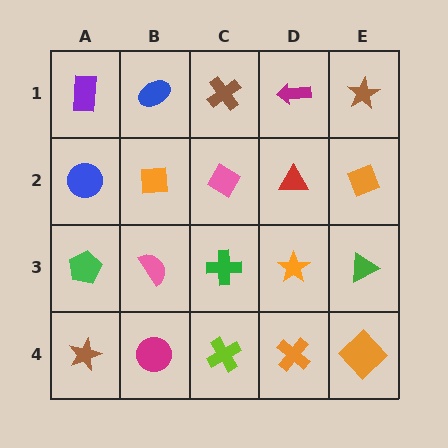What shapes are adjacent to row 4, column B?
A pink semicircle (row 3, column B), a brown star (row 4, column A), a lime cross (row 4, column C).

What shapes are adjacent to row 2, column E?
A brown star (row 1, column E), a green triangle (row 3, column E), a red triangle (row 2, column D).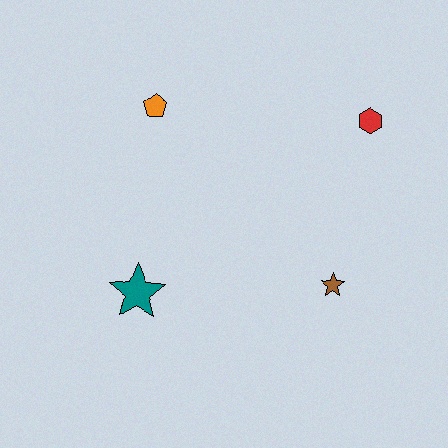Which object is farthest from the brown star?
The orange pentagon is farthest from the brown star.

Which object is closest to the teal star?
The orange pentagon is closest to the teal star.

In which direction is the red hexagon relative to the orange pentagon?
The red hexagon is to the right of the orange pentagon.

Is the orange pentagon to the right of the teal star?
Yes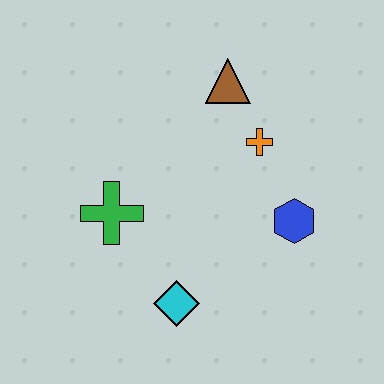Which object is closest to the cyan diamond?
The green cross is closest to the cyan diamond.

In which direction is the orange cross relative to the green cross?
The orange cross is to the right of the green cross.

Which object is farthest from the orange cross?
The cyan diamond is farthest from the orange cross.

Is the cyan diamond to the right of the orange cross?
No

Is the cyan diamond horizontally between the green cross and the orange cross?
Yes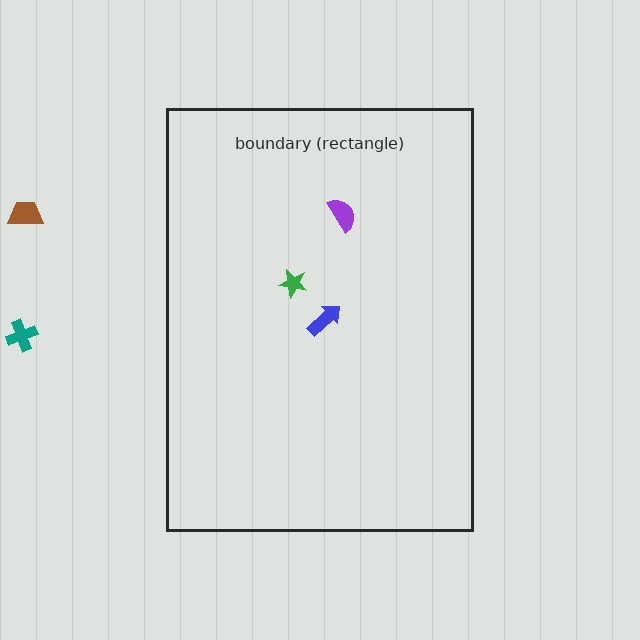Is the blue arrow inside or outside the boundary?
Inside.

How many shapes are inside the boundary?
3 inside, 2 outside.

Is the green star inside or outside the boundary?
Inside.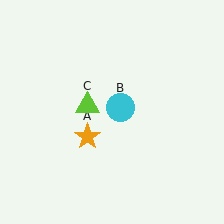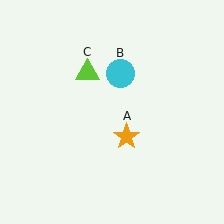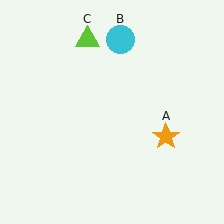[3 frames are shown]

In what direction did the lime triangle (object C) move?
The lime triangle (object C) moved up.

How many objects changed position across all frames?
3 objects changed position: orange star (object A), cyan circle (object B), lime triangle (object C).